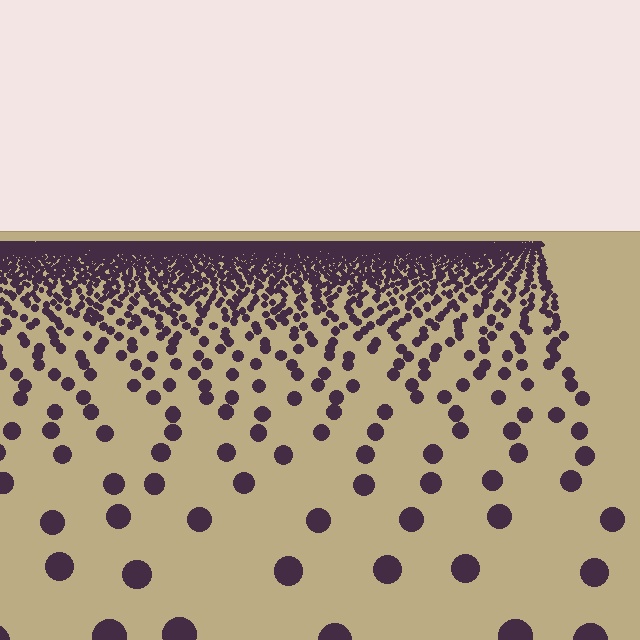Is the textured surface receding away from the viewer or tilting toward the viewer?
The surface is receding away from the viewer. Texture elements get smaller and denser toward the top.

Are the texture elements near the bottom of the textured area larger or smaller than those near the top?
Larger. Near the bottom, elements are closer to the viewer and appear at a bigger on-screen size.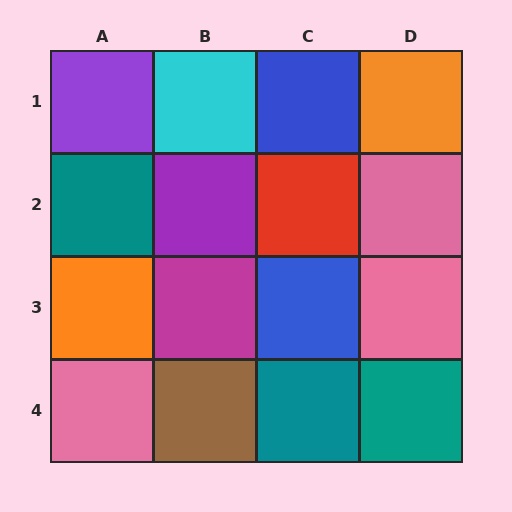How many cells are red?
1 cell is red.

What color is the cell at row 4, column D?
Teal.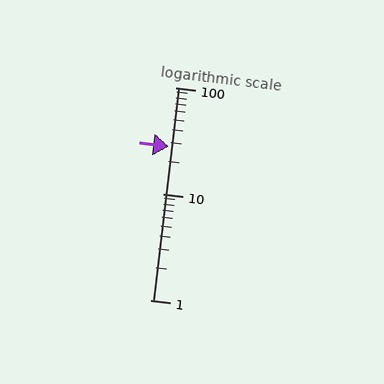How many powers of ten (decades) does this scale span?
The scale spans 2 decades, from 1 to 100.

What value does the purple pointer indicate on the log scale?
The pointer indicates approximately 28.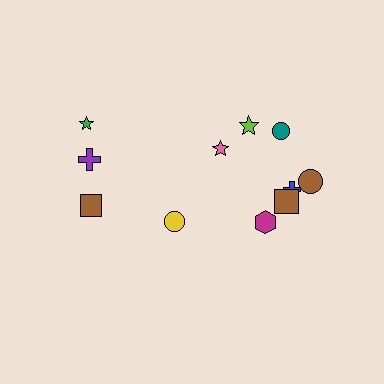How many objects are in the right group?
There are 7 objects.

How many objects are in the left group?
There are 4 objects.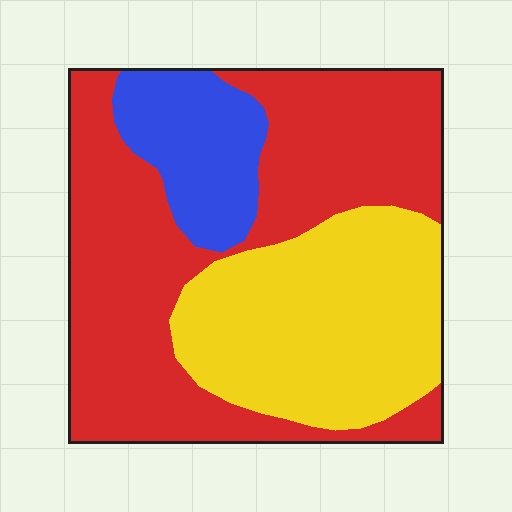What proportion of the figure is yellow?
Yellow takes up about one third (1/3) of the figure.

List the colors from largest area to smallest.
From largest to smallest: red, yellow, blue.